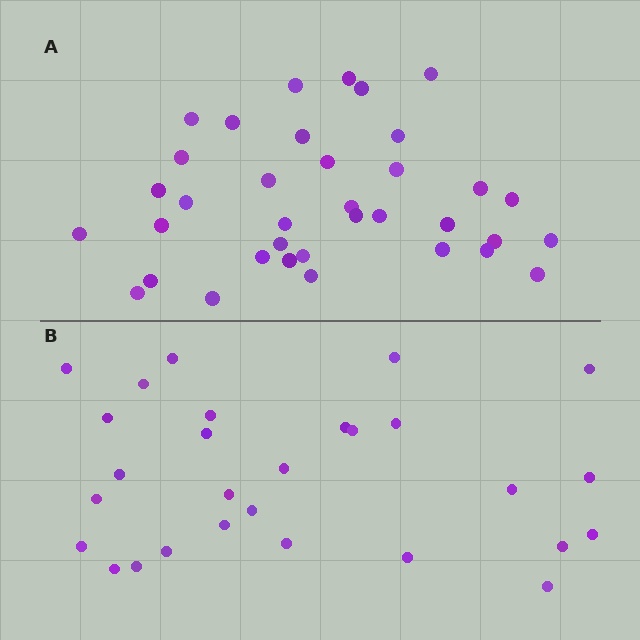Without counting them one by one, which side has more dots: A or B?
Region A (the top region) has more dots.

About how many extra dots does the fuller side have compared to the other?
Region A has roughly 8 or so more dots than region B.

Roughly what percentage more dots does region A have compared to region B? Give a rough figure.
About 30% more.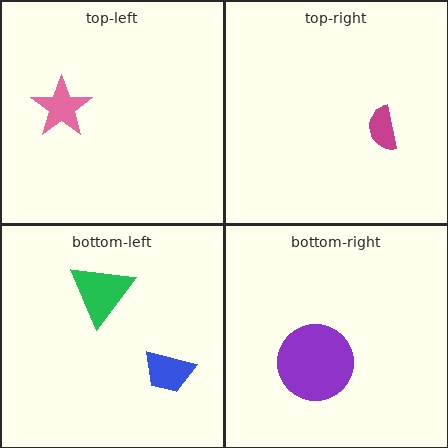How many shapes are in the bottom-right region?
1.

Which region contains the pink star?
The top-left region.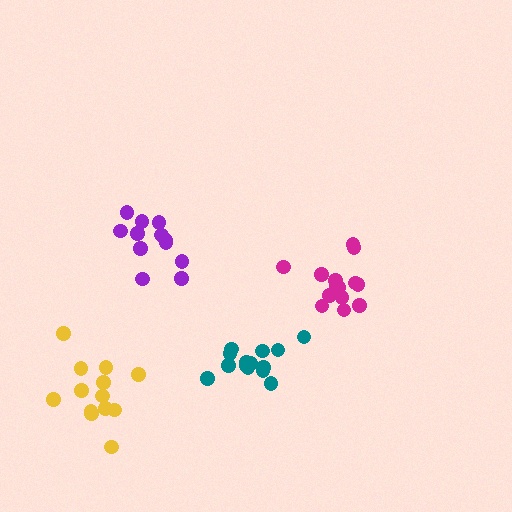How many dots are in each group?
Group 1: 12 dots, Group 2: 13 dots, Group 3: 14 dots, Group 4: 14 dots (53 total).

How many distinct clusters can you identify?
There are 4 distinct clusters.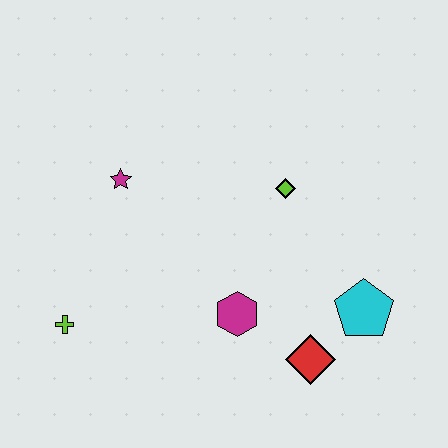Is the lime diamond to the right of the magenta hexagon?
Yes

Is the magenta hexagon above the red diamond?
Yes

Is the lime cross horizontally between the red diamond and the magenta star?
No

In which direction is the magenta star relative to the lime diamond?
The magenta star is to the left of the lime diamond.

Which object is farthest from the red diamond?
The magenta star is farthest from the red diamond.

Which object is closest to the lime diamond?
The magenta hexagon is closest to the lime diamond.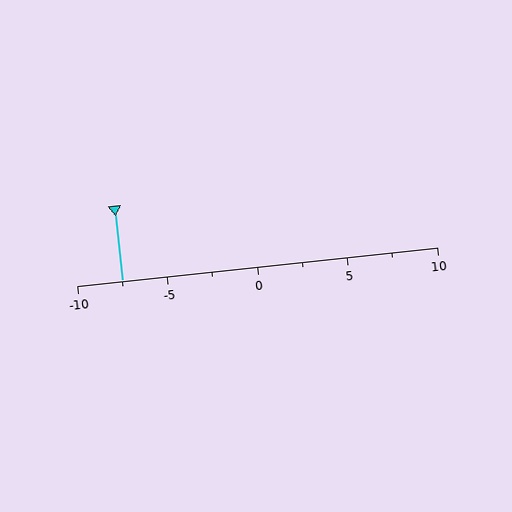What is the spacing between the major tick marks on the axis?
The major ticks are spaced 5 apart.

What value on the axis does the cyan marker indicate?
The marker indicates approximately -7.5.